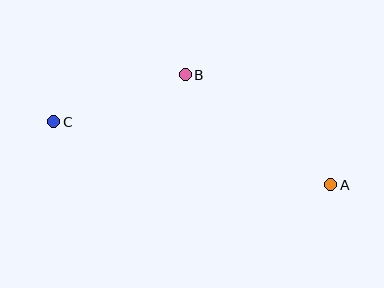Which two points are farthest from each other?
Points A and C are farthest from each other.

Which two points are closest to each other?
Points B and C are closest to each other.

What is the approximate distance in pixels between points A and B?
The distance between A and B is approximately 183 pixels.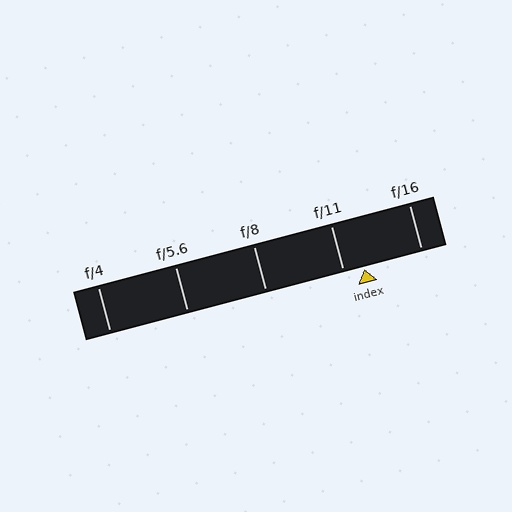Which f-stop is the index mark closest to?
The index mark is closest to f/11.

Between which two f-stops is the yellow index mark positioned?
The index mark is between f/11 and f/16.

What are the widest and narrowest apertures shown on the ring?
The widest aperture shown is f/4 and the narrowest is f/16.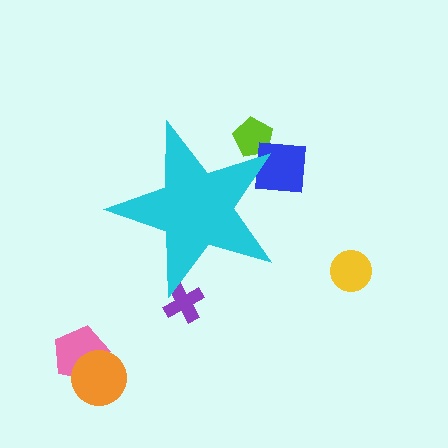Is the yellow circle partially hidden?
No, the yellow circle is fully visible.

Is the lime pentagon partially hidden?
Yes, the lime pentagon is partially hidden behind the cyan star.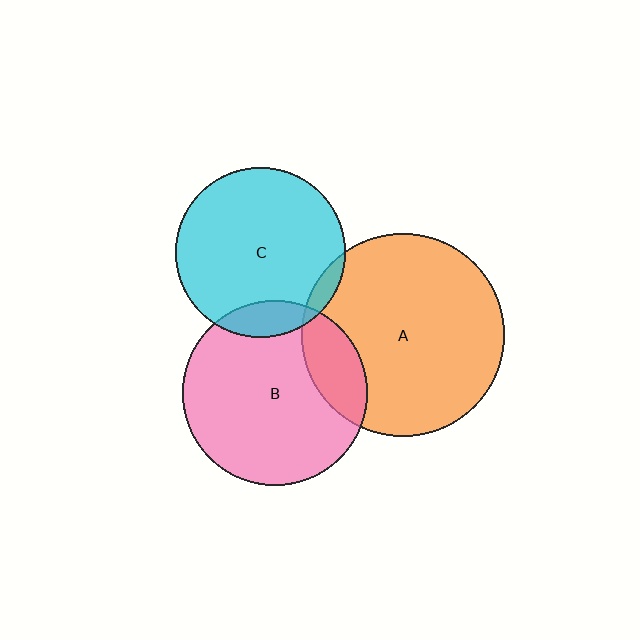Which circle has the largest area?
Circle A (orange).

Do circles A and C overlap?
Yes.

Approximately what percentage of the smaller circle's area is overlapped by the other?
Approximately 5%.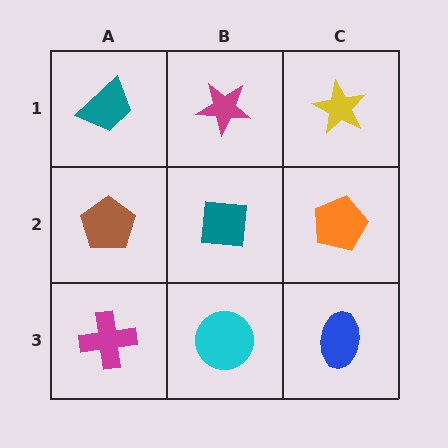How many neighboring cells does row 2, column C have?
3.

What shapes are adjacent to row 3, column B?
A teal square (row 2, column B), a magenta cross (row 3, column A), a blue ellipse (row 3, column C).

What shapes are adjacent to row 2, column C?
A yellow star (row 1, column C), a blue ellipse (row 3, column C), a teal square (row 2, column B).